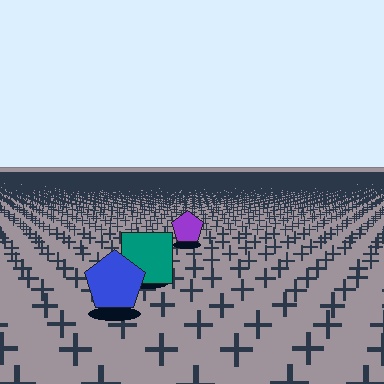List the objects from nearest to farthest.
From nearest to farthest: the blue pentagon, the teal square, the purple pentagon.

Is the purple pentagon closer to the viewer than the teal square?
No. The teal square is closer — you can tell from the texture gradient: the ground texture is coarser near it.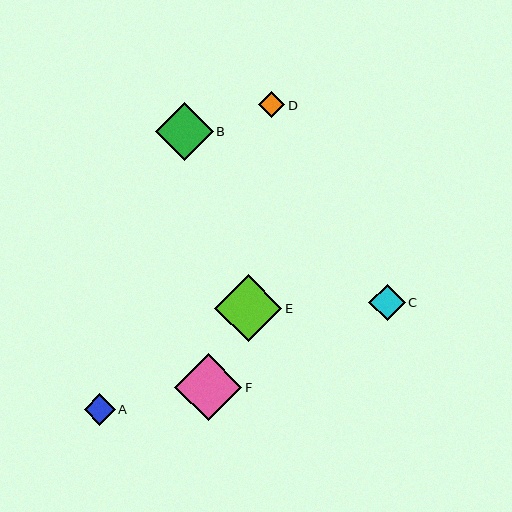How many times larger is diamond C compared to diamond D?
Diamond C is approximately 1.4 times the size of diamond D.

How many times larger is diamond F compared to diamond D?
Diamond F is approximately 2.6 times the size of diamond D.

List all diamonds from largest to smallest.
From largest to smallest: E, F, B, C, A, D.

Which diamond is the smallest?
Diamond D is the smallest with a size of approximately 26 pixels.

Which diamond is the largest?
Diamond E is the largest with a size of approximately 67 pixels.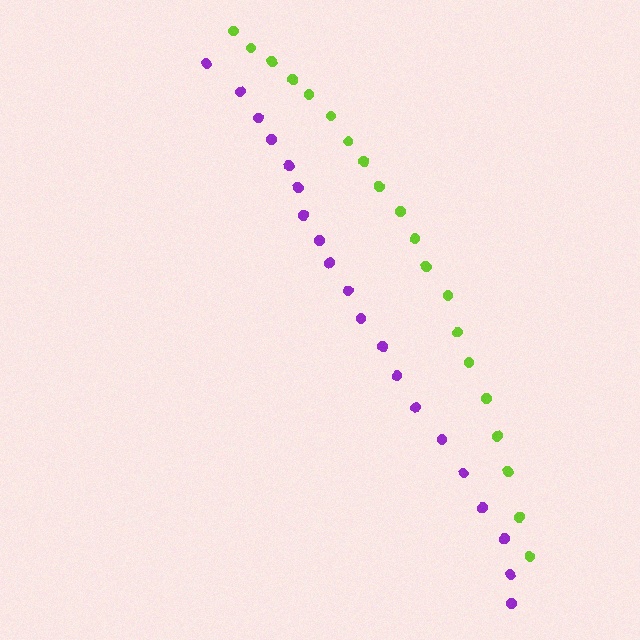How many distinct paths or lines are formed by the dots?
There are 2 distinct paths.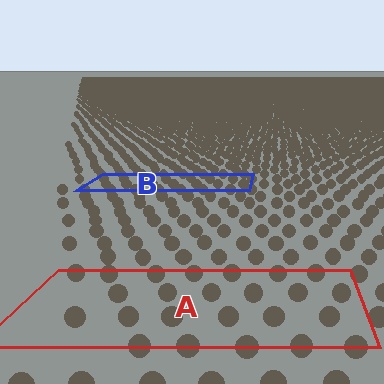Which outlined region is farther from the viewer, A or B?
Region B is farther from the viewer — the texture elements inside it appear smaller and more densely packed.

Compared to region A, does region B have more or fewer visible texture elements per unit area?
Region B has more texture elements per unit area — they are packed more densely because it is farther away.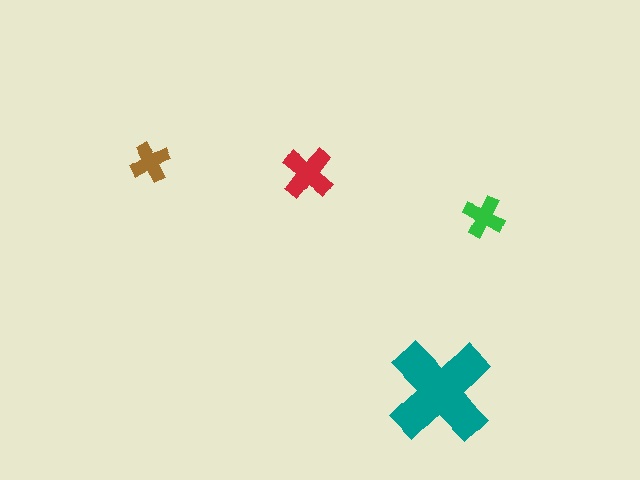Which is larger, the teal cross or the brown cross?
The teal one.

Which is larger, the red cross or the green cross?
The red one.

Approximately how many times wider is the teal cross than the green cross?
About 2.5 times wider.